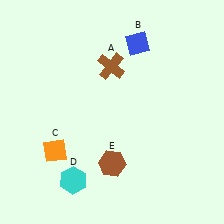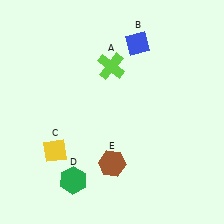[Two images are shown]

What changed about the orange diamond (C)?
In Image 1, C is orange. In Image 2, it changed to yellow.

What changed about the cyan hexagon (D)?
In Image 1, D is cyan. In Image 2, it changed to green.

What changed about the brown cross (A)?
In Image 1, A is brown. In Image 2, it changed to lime.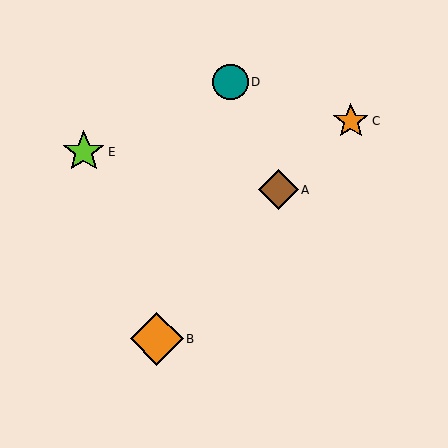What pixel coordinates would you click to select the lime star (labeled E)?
Click at (84, 152) to select the lime star E.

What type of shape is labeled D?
Shape D is a teal circle.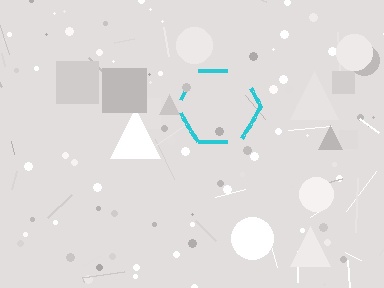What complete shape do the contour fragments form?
The contour fragments form a hexagon.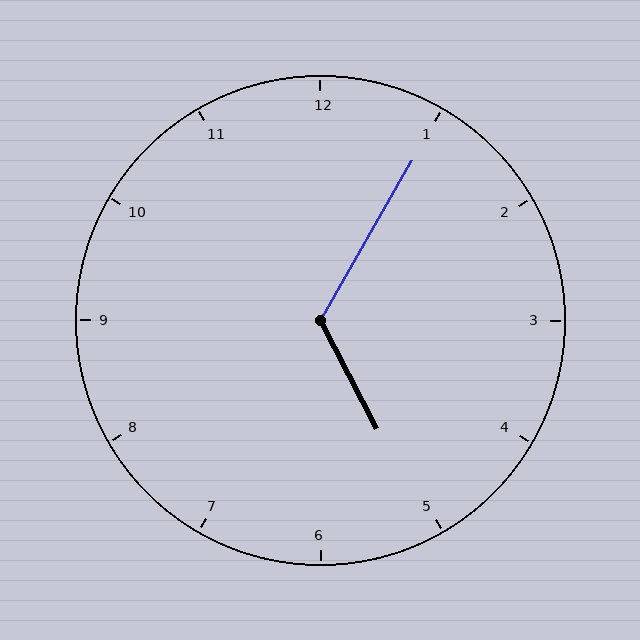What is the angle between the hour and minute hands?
Approximately 122 degrees.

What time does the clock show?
5:05.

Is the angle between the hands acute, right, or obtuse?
It is obtuse.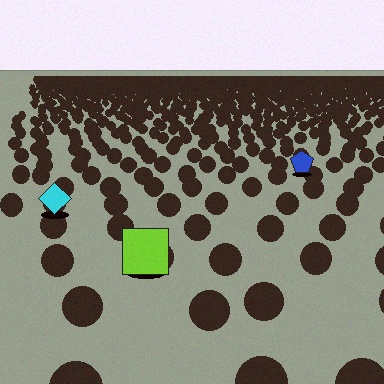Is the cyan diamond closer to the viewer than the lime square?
No. The lime square is closer — you can tell from the texture gradient: the ground texture is coarser near it.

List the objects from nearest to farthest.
From nearest to farthest: the lime square, the cyan diamond, the blue pentagon.